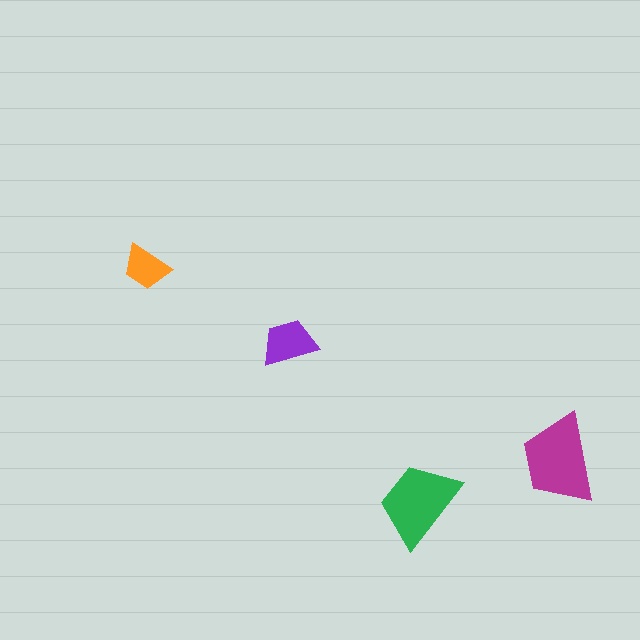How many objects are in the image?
There are 4 objects in the image.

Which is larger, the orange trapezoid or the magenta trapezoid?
The magenta one.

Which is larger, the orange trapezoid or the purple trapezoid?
The purple one.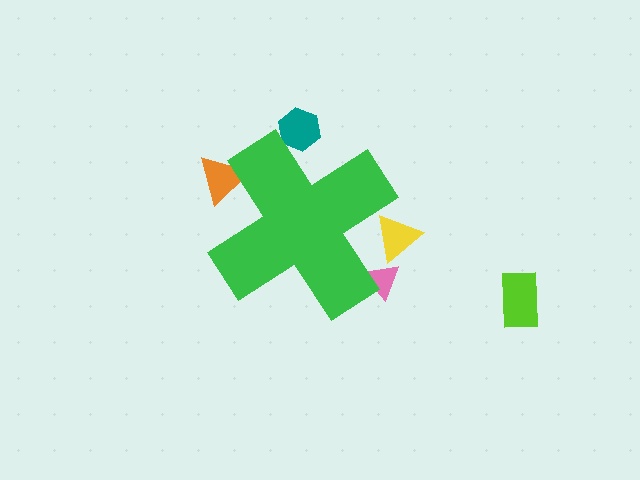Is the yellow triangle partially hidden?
Yes, the yellow triangle is partially hidden behind the green cross.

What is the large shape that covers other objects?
A green cross.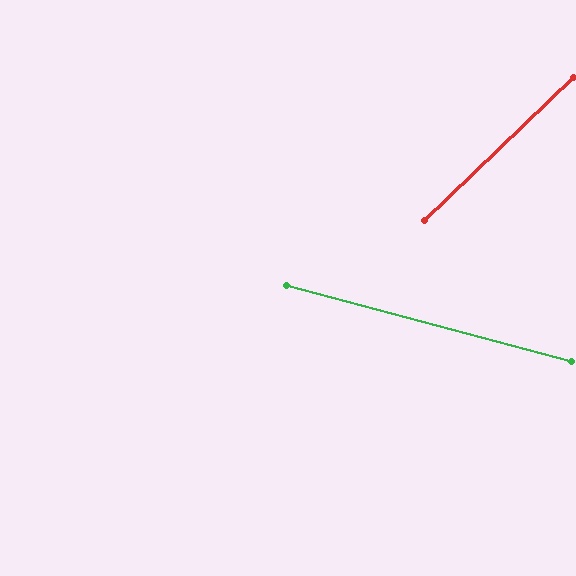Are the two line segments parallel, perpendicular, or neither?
Neither parallel nor perpendicular — they differ by about 59°.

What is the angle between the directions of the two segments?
Approximately 59 degrees.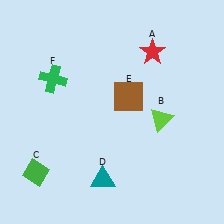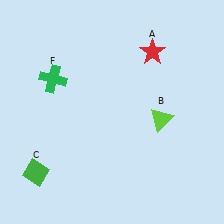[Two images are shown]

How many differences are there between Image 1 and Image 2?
There are 2 differences between the two images.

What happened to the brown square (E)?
The brown square (E) was removed in Image 2. It was in the top-right area of Image 1.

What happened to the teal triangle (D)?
The teal triangle (D) was removed in Image 2. It was in the bottom-left area of Image 1.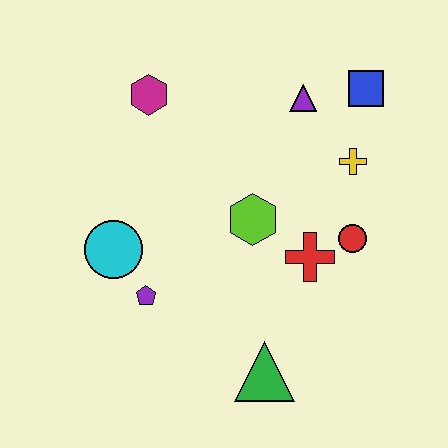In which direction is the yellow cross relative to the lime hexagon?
The yellow cross is to the right of the lime hexagon.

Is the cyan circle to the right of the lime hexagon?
No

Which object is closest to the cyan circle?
The purple pentagon is closest to the cyan circle.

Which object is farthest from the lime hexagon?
The blue square is farthest from the lime hexagon.